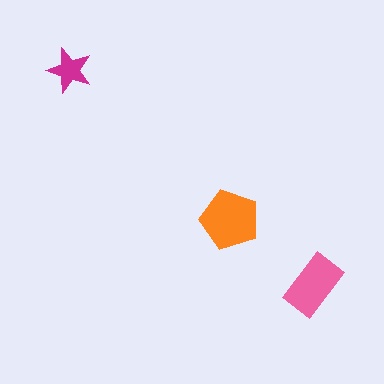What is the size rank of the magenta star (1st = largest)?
3rd.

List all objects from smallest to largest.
The magenta star, the pink rectangle, the orange pentagon.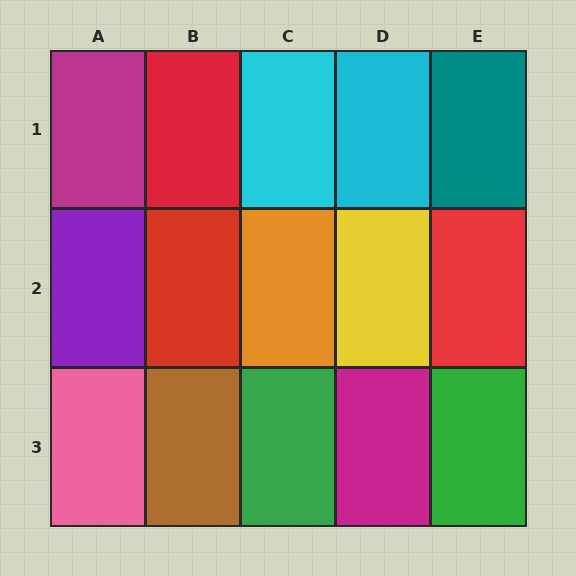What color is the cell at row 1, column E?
Teal.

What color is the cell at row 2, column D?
Yellow.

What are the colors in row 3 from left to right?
Pink, brown, green, magenta, green.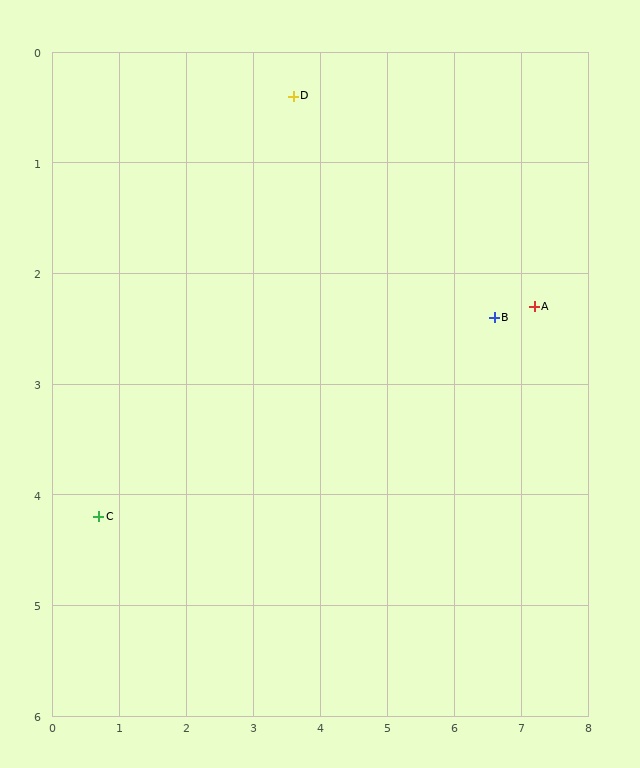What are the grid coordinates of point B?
Point B is at approximately (6.6, 2.4).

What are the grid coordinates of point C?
Point C is at approximately (0.7, 4.2).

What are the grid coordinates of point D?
Point D is at approximately (3.6, 0.4).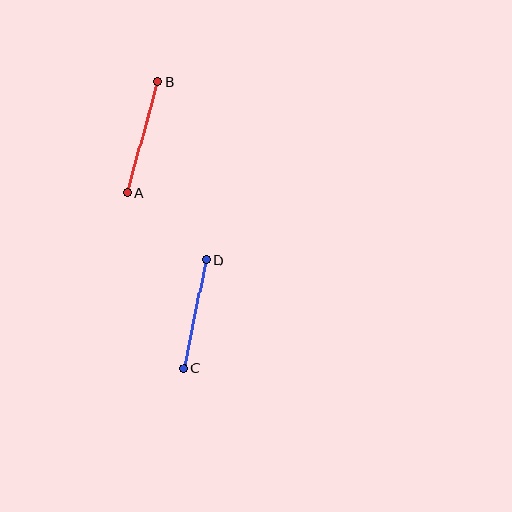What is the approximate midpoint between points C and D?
The midpoint is at approximately (195, 314) pixels.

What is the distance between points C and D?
The distance is approximately 111 pixels.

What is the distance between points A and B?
The distance is approximately 116 pixels.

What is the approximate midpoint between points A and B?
The midpoint is at approximately (143, 137) pixels.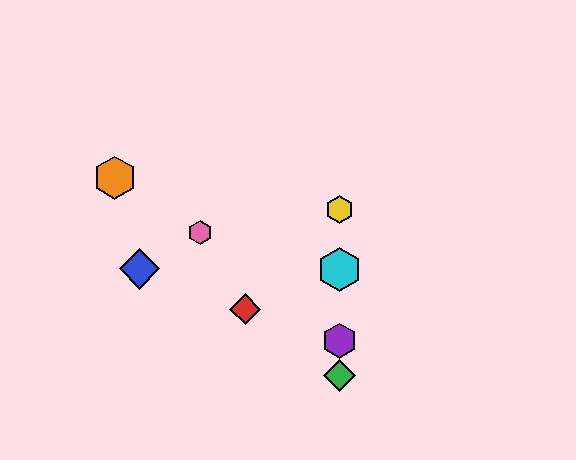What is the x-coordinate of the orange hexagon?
The orange hexagon is at x≈115.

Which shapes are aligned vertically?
The green diamond, the yellow hexagon, the purple hexagon, the cyan hexagon are aligned vertically.